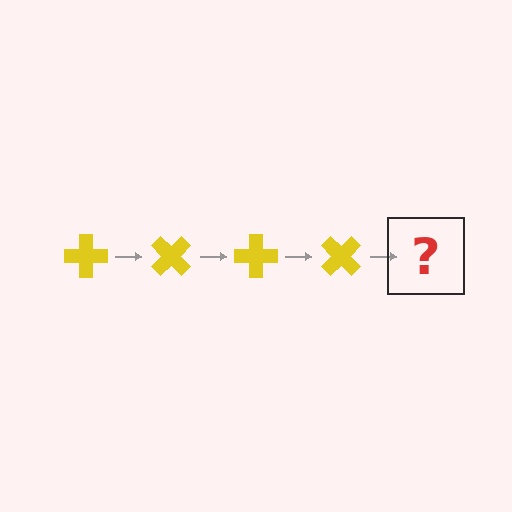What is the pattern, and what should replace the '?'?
The pattern is that the cross rotates 45 degrees each step. The '?' should be a yellow cross rotated 180 degrees.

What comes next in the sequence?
The next element should be a yellow cross rotated 180 degrees.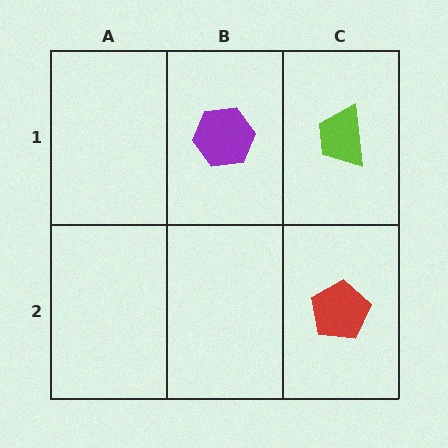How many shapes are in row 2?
1 shape.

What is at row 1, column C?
A lime trapezoid.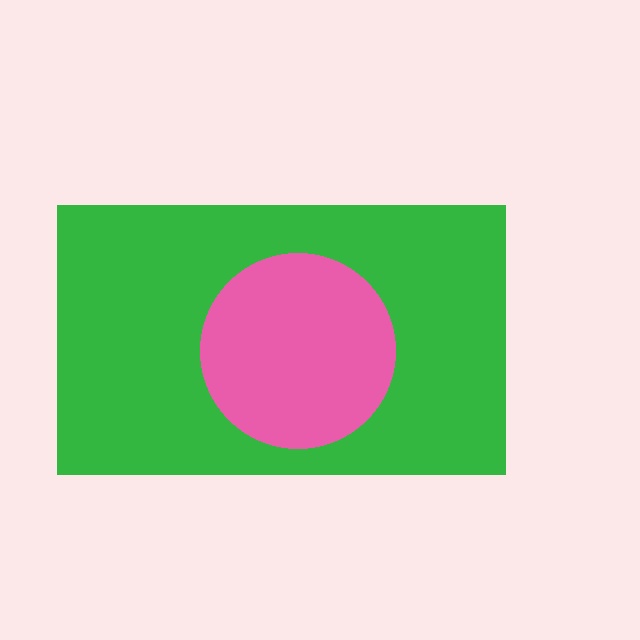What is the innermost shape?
The pink circle.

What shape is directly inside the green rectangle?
The pink circle.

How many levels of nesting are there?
2.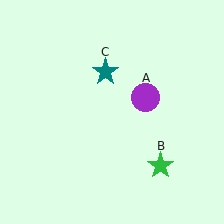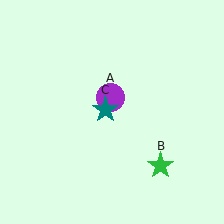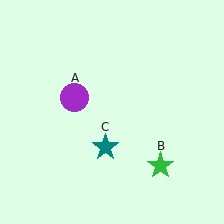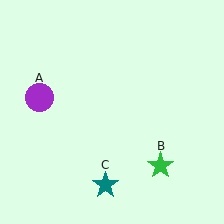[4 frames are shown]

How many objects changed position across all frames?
2 objects changed position: purple circle (object A), teal star (object C).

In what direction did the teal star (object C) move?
The teal star (object C) moved down.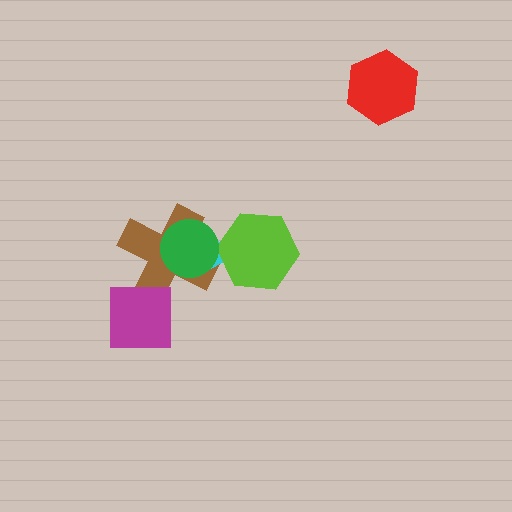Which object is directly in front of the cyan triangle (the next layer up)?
The lime hexagon is directly in front of the cyan triangle.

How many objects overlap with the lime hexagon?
1 object overlaps with the lime hexagon.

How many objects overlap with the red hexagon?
0 objects overlap with the red hexagon.